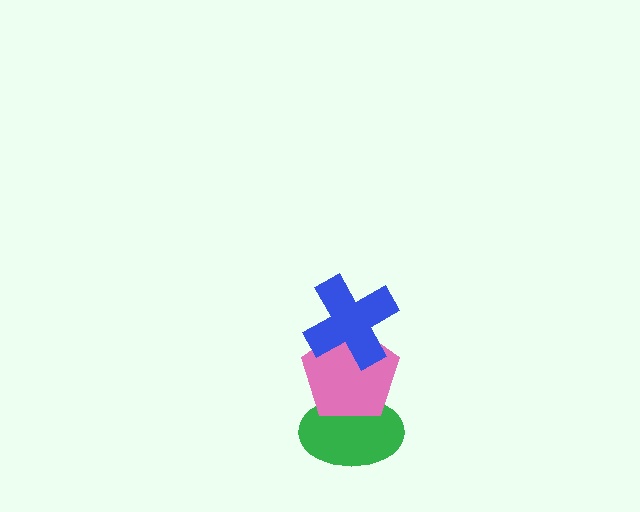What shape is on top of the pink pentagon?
The blue cross is on top of the pink pentagon.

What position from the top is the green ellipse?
The green ellipse is 3rd from the top.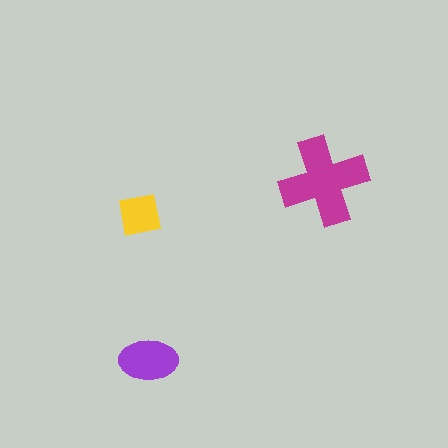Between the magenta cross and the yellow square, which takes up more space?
The magenta cross.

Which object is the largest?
The magenta cross.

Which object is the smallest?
The yellow square.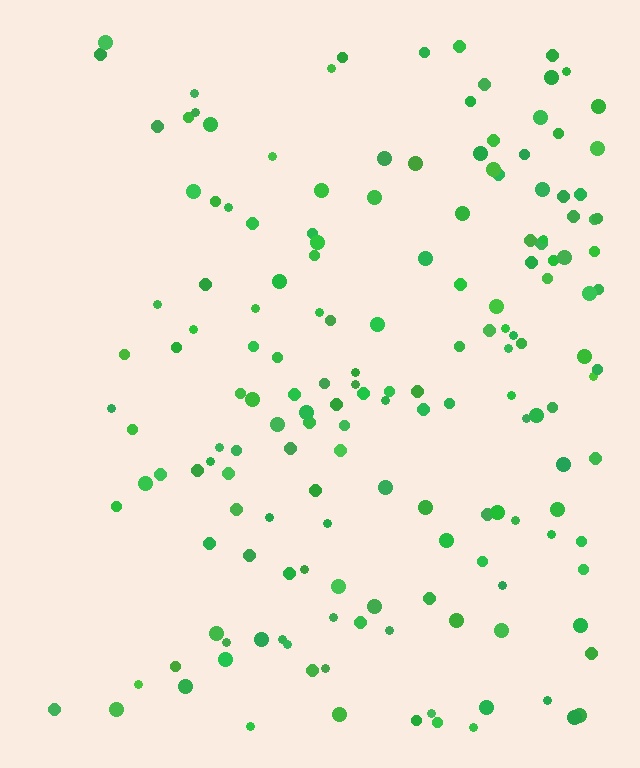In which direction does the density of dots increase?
From left to right, with the right side densest.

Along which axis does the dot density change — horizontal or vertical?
Horizontal.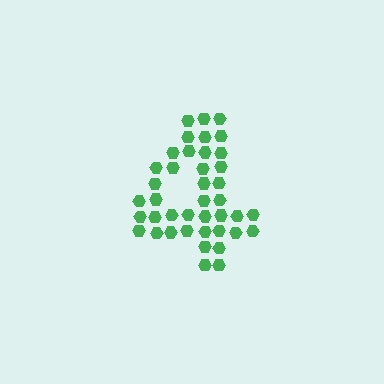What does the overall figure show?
The overall figure shows the digit 4.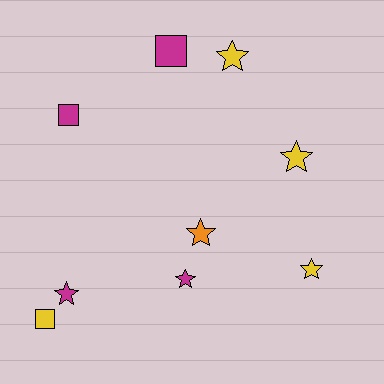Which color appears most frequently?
Magenta, with 4 objects.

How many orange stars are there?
There is 1 orange star.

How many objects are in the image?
There are 9 objects.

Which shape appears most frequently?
Star, with 6 objects.